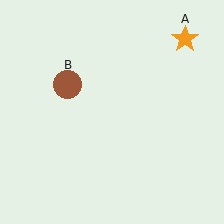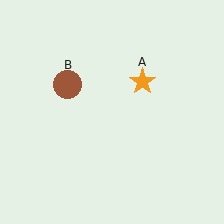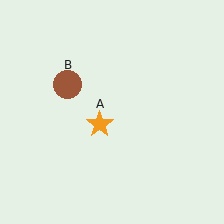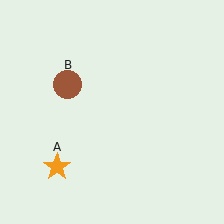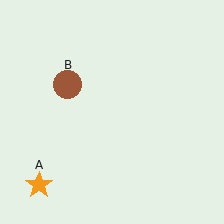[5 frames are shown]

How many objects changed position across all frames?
1 object changed position: orange star (object A).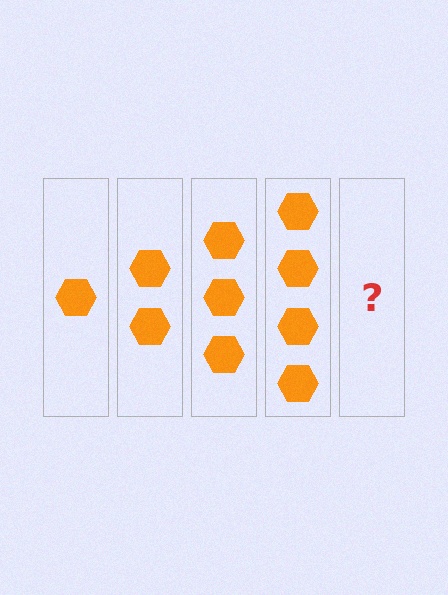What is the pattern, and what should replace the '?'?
The pattern is that each step adds one more hexagon. The '?' should be 5 hexagons.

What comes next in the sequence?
The next element should be 5 hexagons.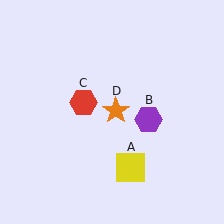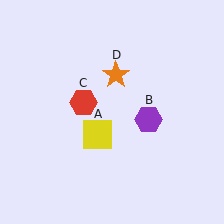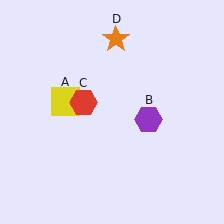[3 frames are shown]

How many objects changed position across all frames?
2 objects changed position: yellow square (object A), orange star (object D).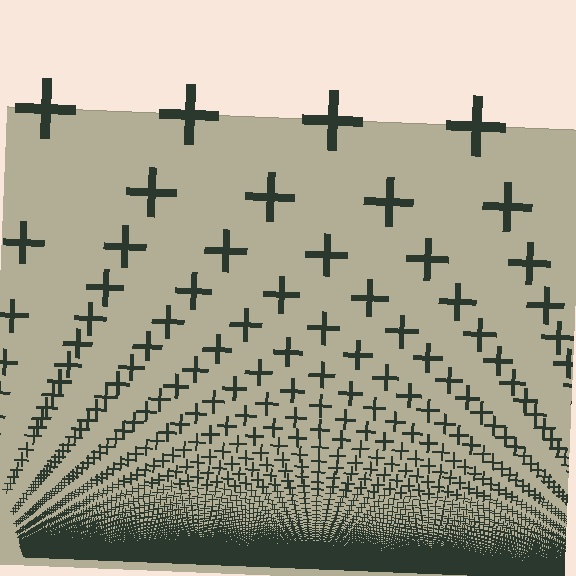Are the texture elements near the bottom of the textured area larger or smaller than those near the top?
Smaller. The gradient is inverted — elements near the bottom are smaller and denser.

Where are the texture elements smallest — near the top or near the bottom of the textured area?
Near the bottom.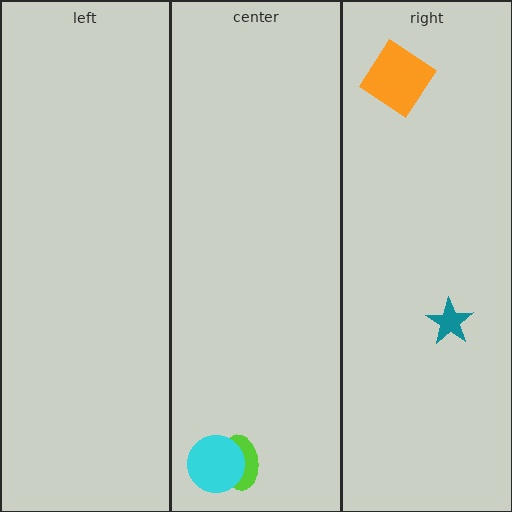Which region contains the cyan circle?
The center region.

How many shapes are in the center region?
2.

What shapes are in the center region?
The lime ellipse, the cyan circle.